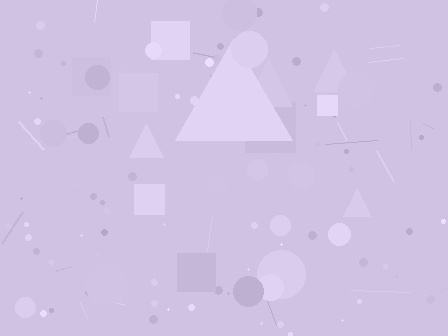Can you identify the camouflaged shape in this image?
The camouflaged shape is a triangle.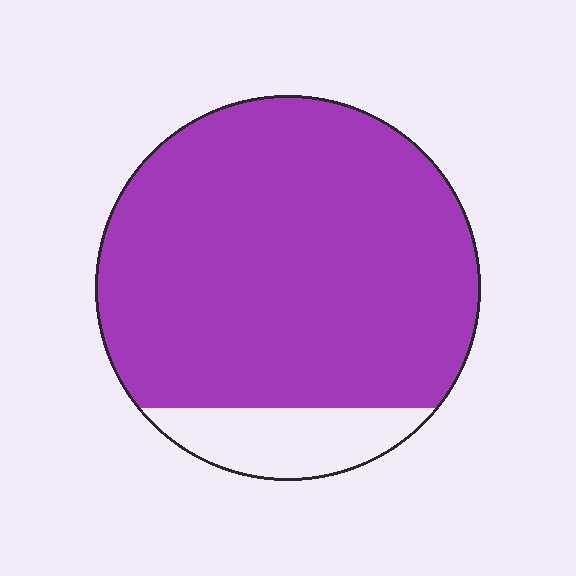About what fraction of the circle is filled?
About seven eighths (7/8).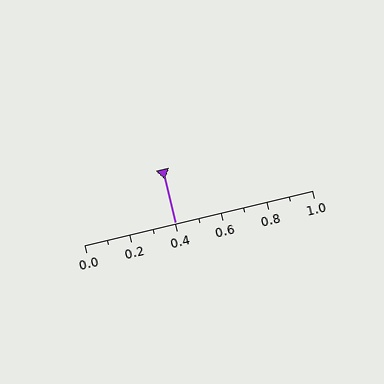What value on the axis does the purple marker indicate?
The marker indicates approximately 0.4.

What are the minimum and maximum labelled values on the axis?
The axis runs from 0.0 to 1.0.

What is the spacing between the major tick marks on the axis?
The major ticks are spaced 0.2 apart.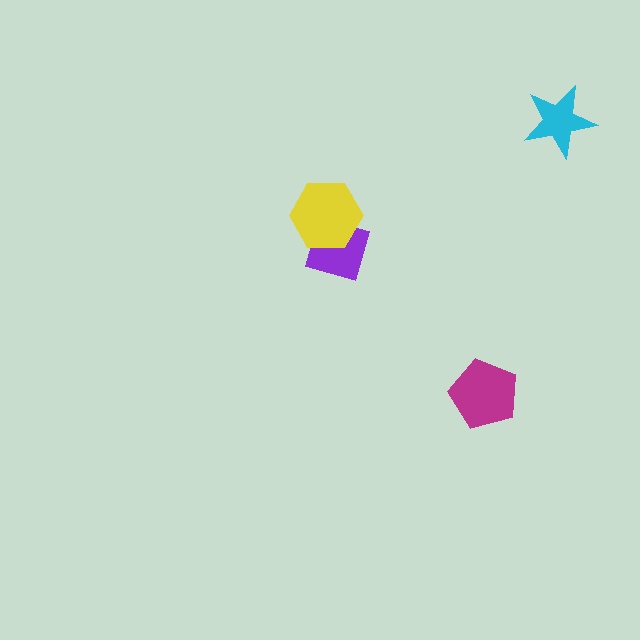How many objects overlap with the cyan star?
0 objects overlap with the cyan star.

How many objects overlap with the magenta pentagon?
0 objects overlap with the magenta pentagon.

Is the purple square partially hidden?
Yes, it is partially covered by another shape.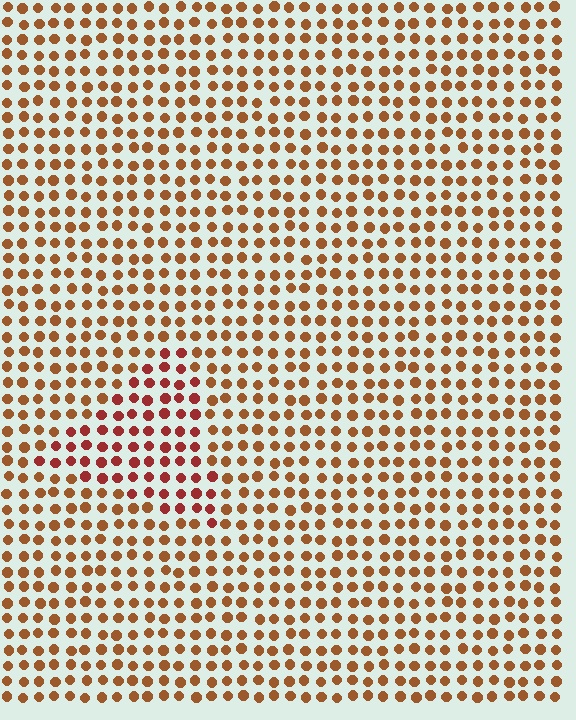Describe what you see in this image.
The image is filled with small brown elements in a uniform arrangement. A triangle-shaped region is visible where the elements are tinted to a slightly different hue, forming a subtle color boundary.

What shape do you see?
I see a triangle.